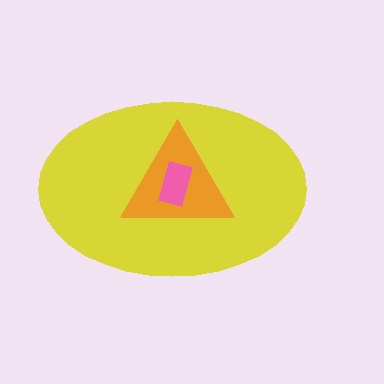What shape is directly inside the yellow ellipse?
The orange triangle.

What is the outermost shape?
The yellow ellipse.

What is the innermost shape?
The pink rectangle.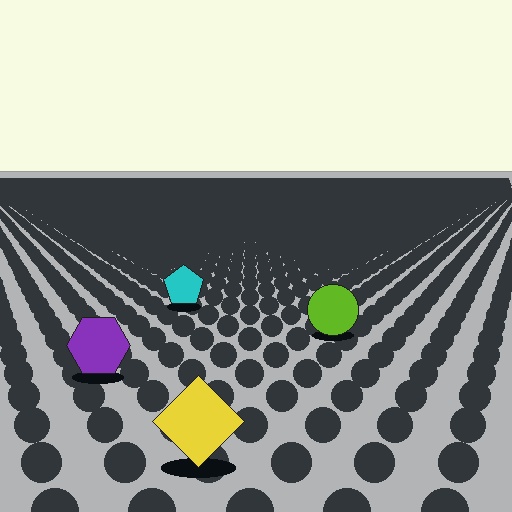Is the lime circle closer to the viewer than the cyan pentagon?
Yes. The lime circle is closer — you can tell from the texture gradient: the ground texture is coarser near it.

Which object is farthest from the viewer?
The cyan pentagon is farthest from the viewer. It appears smaller and the ground texture around it is denser.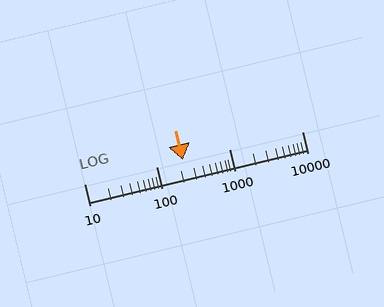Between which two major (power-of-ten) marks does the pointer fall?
The pointer is between 100 and 1000.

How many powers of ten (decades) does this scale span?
The scale spans 3 decades, from 10 to 10000.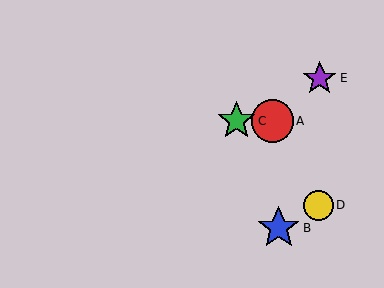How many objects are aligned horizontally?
2 objects (A, C) are aligned horizontally.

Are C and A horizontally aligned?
Yes, both are at y≈121.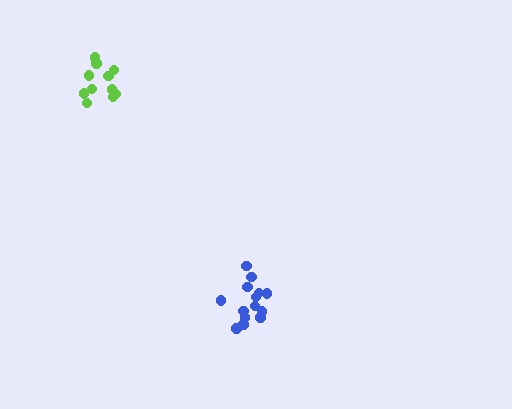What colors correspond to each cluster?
The clusters are colored: blue, lime.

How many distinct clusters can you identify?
There are 2 distinct clusters.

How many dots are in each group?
Group 1: 14 dots, Group 2: 11 dots (25 total).